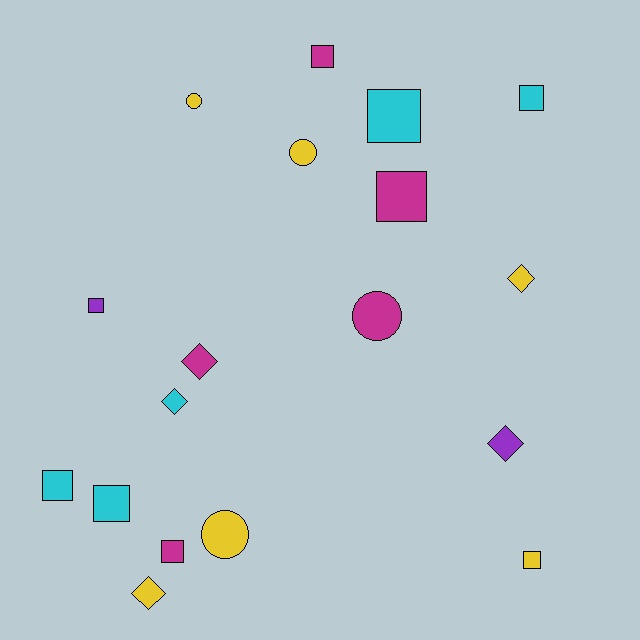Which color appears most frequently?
Yellow, with 6 objects.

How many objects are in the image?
There are 18 objects.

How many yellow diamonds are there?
There are 2 yellow diamonds.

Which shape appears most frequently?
Square, with 9 objects.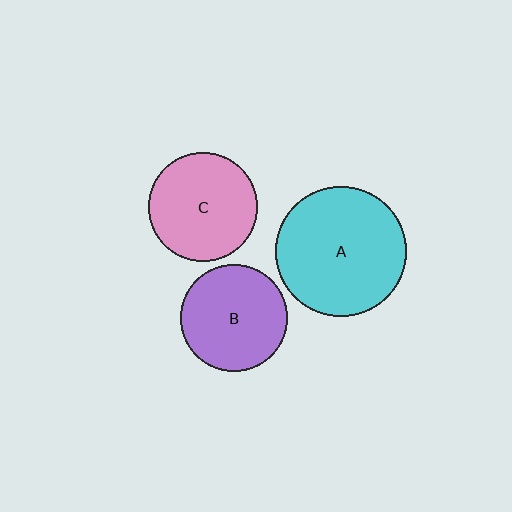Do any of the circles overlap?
No, none of the circles overlap.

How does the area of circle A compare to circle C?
Approximately 1.4 times.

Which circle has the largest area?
Circle A (cyan).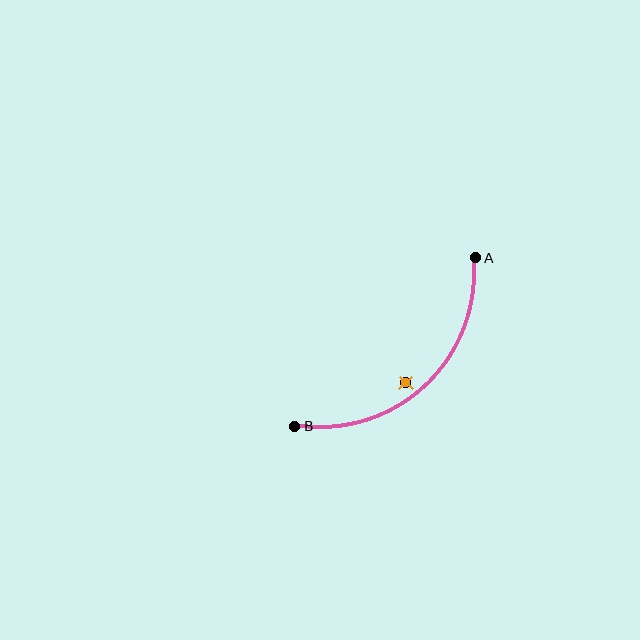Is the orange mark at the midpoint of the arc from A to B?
No — the orange mark does not lie on the arc at all. It sits slightly inside the curve.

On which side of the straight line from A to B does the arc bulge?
The arc bulges below and to the right of the straight line connecting A and B.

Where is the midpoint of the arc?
The arc midpoint is the point on the curve farthest from the straight line joining A and B. It sits below and to the right of that line.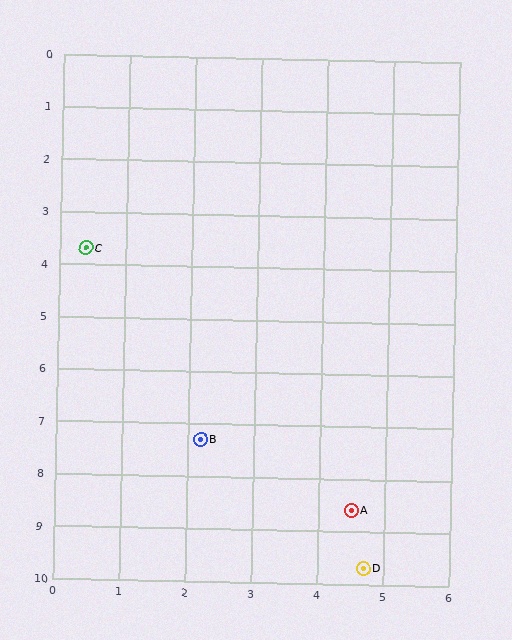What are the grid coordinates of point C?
Point C is at approximately (0.4, 3.7).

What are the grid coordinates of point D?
Point D is at approximately (4.7, 9.7).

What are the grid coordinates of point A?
Point A is at approximately (4.5, 8.6).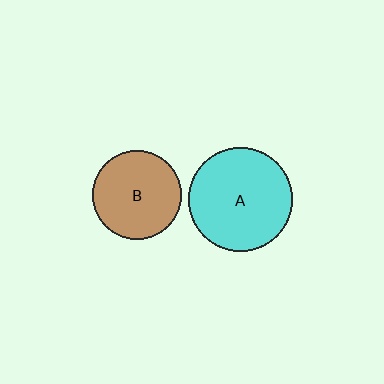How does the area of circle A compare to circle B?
Approximately 1.4 times.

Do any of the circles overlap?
No, none of the circles overlap.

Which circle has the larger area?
Circle A (cyan).